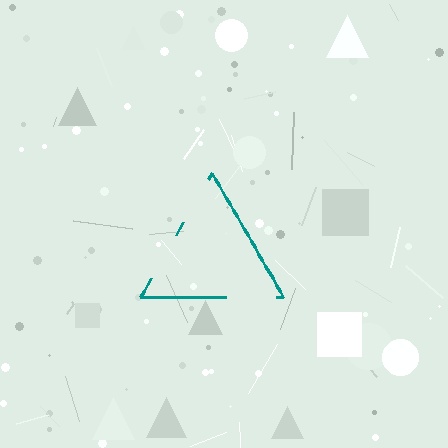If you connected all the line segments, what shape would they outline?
They would outline a triangle.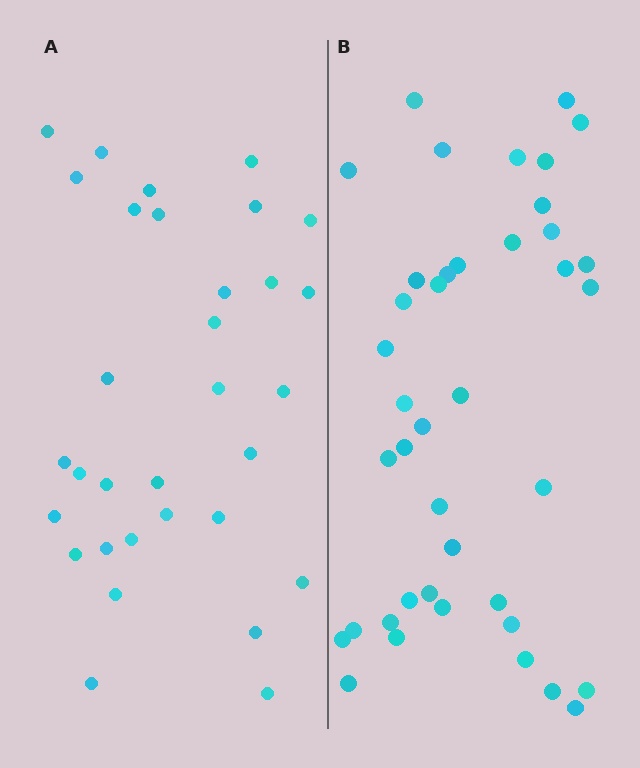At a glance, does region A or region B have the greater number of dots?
Region B (the right region) has more dots.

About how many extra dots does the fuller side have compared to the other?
Region B has roughly 8 or so more dots than region A.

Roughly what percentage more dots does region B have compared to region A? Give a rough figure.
About 30% more.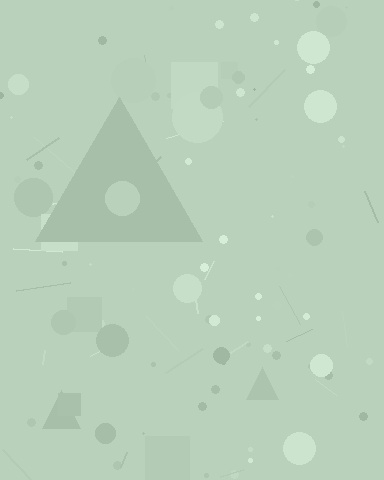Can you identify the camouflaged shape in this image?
The camouflaged shape is a triangle.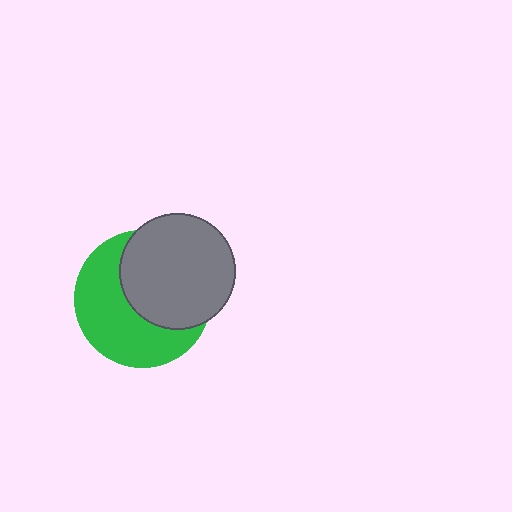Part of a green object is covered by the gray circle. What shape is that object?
It is a circle.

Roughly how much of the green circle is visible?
About half of it is visible (roughly 52%).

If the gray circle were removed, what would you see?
You would see the complete green circle.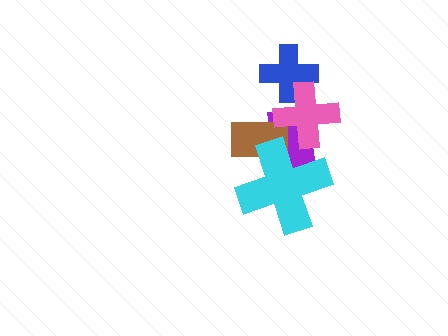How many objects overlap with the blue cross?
1 object overlaps with the blue cross.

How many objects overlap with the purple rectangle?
3 objects overlap with the purple rectangle.